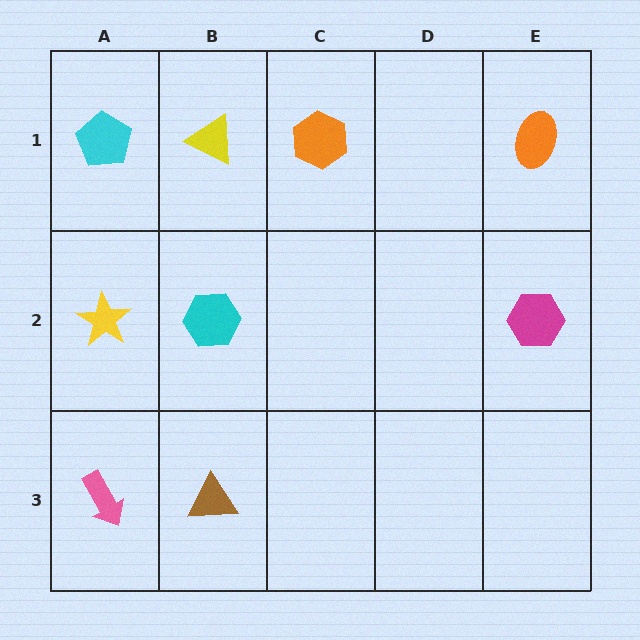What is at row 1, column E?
An orange ellipse.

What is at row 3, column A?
A pink arrow.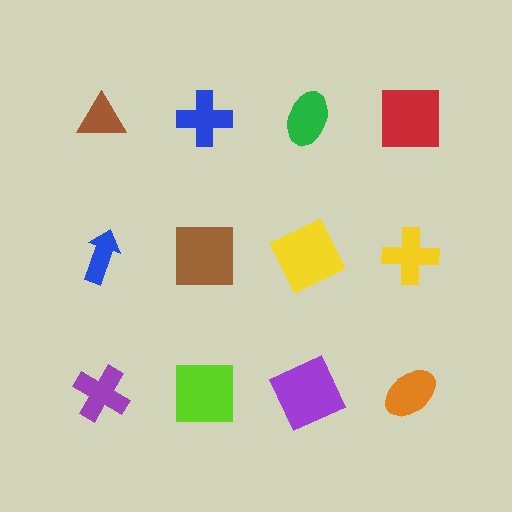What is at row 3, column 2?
A lime square.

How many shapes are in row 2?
4 shapes.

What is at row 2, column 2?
A brown square.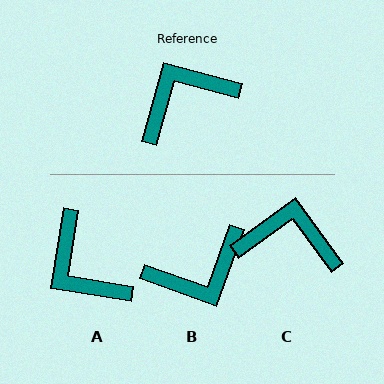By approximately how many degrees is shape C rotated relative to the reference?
Approximately 39 degrees clockwise.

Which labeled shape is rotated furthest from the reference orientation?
B, about 175 degrees away.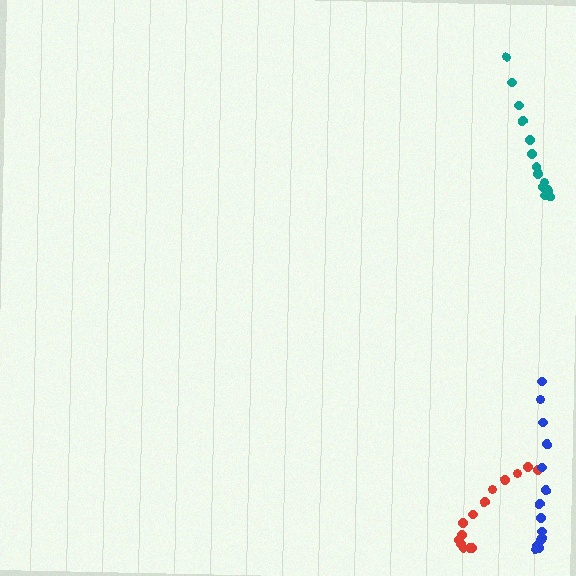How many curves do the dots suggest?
There are 3 distinct paths.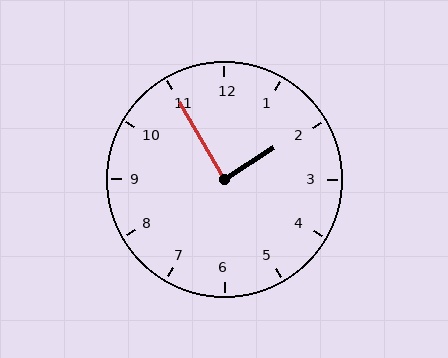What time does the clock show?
1:55.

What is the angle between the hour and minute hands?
Approximately 88 degrees.